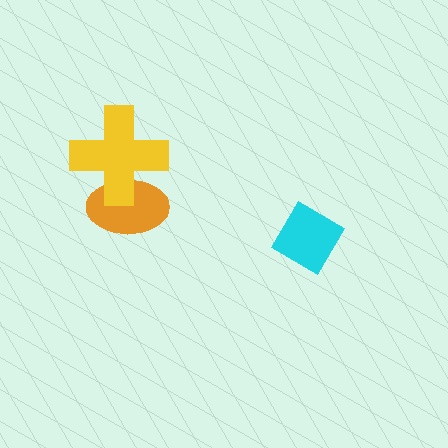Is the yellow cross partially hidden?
No, no other shape covers it.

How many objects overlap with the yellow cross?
1 object overlaps with the yellow cross.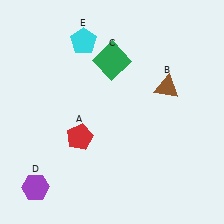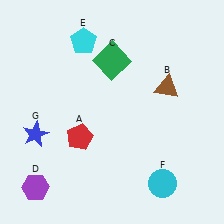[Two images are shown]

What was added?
A cyan circle (F), a blue star (G) were added in Image 2.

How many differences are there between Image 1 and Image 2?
There are 2 differences between the two images.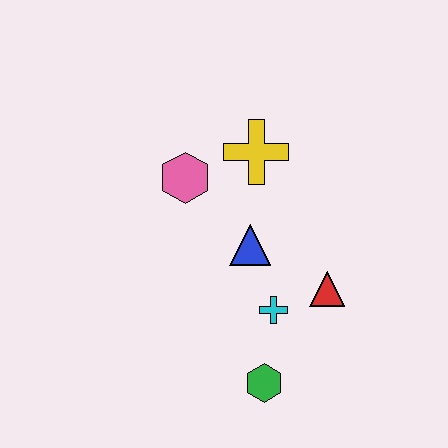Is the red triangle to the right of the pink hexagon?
Yes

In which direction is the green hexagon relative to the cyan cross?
The green hexagon is below the cyan cross.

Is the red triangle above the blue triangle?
No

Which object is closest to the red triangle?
The cyan cross is closest to the red triangle.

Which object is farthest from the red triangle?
The pink hexagon is farthest from the red triangle.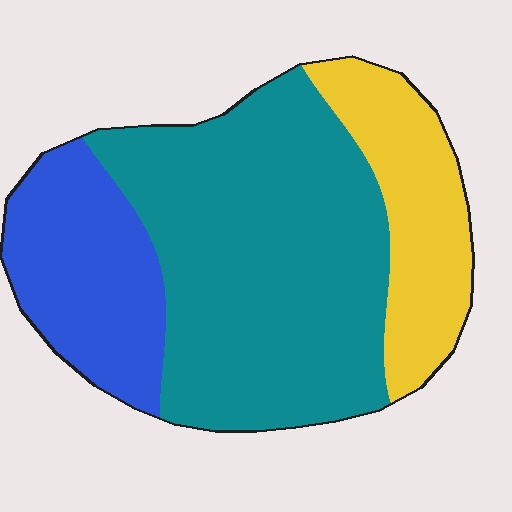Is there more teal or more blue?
Teal.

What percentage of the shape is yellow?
Yellow covers 21% of the shape.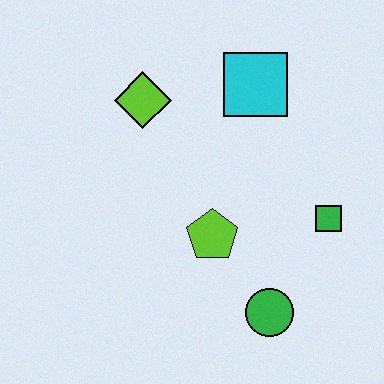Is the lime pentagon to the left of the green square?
Yes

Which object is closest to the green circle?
The lime pentagon is closest to the green circle.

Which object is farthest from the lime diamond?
The green circle is farthest from the lime diamond.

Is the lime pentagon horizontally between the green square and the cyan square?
No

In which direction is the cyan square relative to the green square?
The cyan square is above the green square.